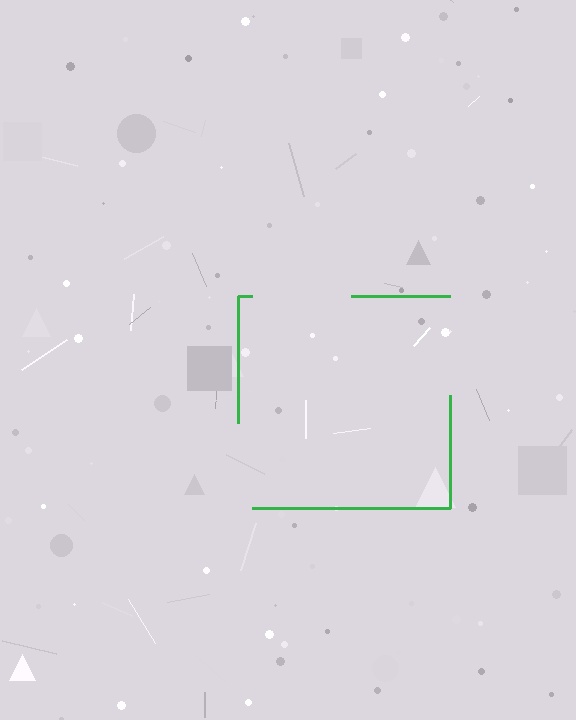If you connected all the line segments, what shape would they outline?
They would outline a square.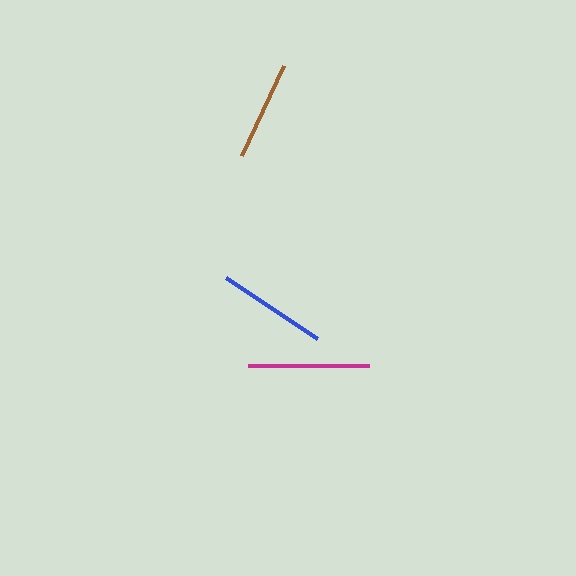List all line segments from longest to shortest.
From longest to shortest: magenta, blue, brown.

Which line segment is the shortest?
The brown line is the shortest at approximately 100 pixels.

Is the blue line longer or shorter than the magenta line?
The magenta line is longer than the blue line.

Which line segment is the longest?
The magenta line is the longest at approximately 122 pixels.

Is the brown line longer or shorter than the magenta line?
The magenta line is longer than the brown line.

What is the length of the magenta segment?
The magenta segment is approximately 122 pixels long.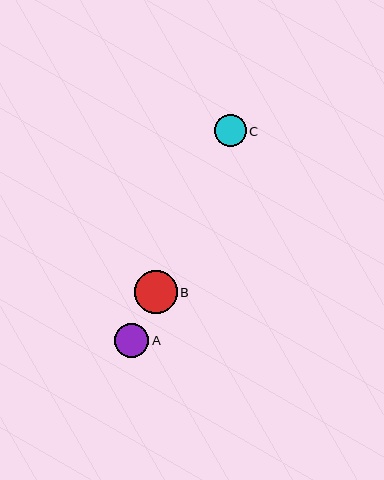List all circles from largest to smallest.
From largest to smallest: B, A, C.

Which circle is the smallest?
Circle C is the smallest with a size of approximately 31 pixels.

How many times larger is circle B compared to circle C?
Circle B is approximately 1.3 times the size of circle C.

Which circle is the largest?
Circle B is the largest with a size of approximately 42 pixels.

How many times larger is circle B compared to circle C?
Circle B is approximately 1.3 times the size of circle C.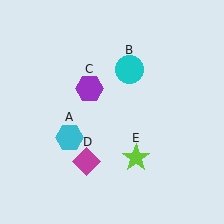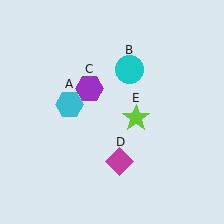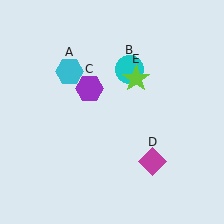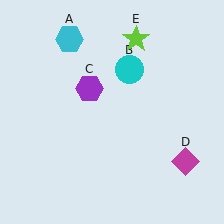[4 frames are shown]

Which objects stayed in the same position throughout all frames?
Cyan circle (object B) and purple hexagon (object C) remained stationary.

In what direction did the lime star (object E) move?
The lime star (object E) moved up.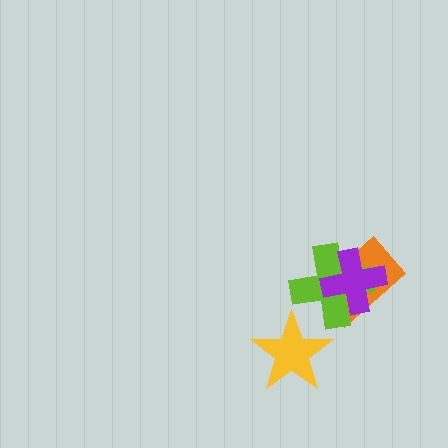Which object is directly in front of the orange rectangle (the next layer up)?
The lime cross is directly in front of the orange rectangle.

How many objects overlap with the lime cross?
2 objects overlap with the lime cross.